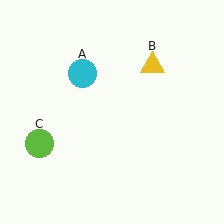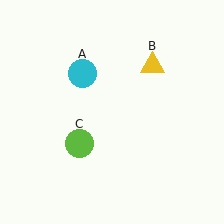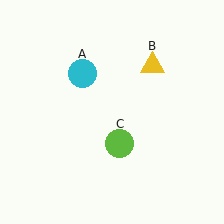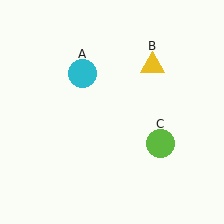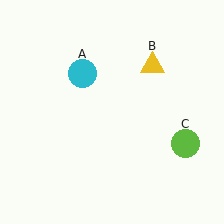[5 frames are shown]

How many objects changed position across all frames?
1 object changed position: lime circle (object C).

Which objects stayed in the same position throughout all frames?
Cyan circle (object A) and yellow triangle (object B) remained stationary.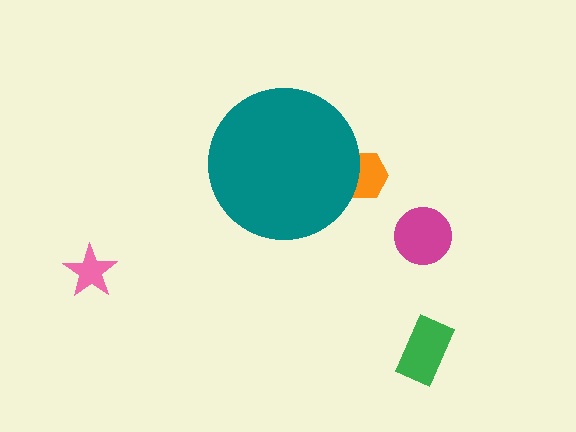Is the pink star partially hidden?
No, the pink star is fully visible.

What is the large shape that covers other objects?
A teal circle.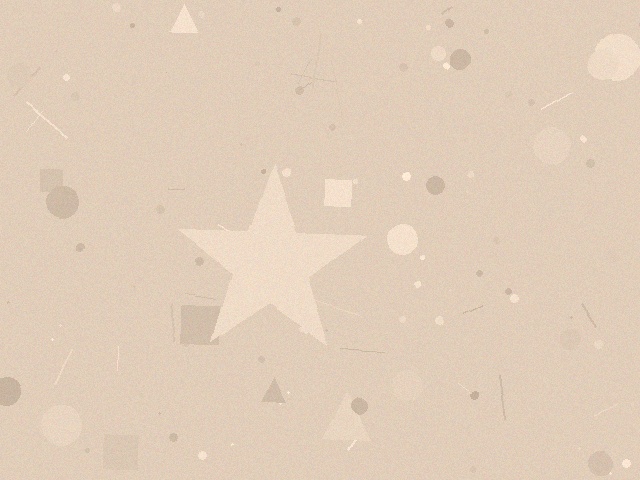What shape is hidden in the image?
A star is hidden in the image.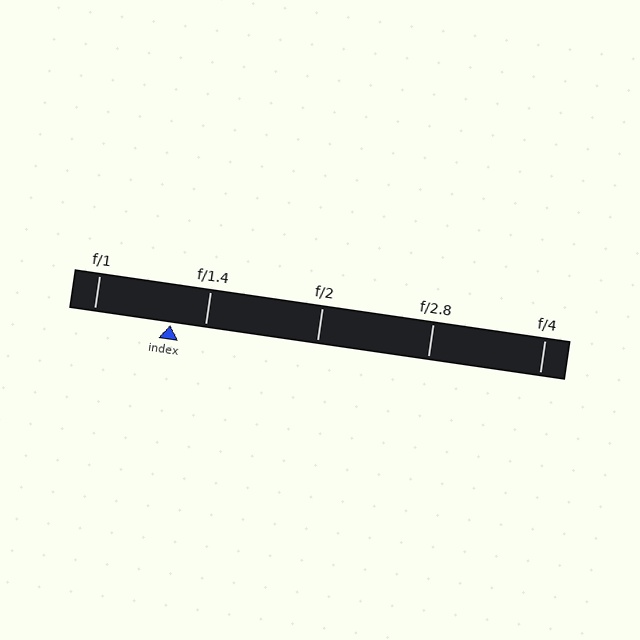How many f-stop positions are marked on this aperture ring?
There are 5 f-stop positions marked.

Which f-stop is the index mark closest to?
The index mark is closest to f/1.4.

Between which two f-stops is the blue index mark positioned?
The index mark is between f/1 and f/1.4.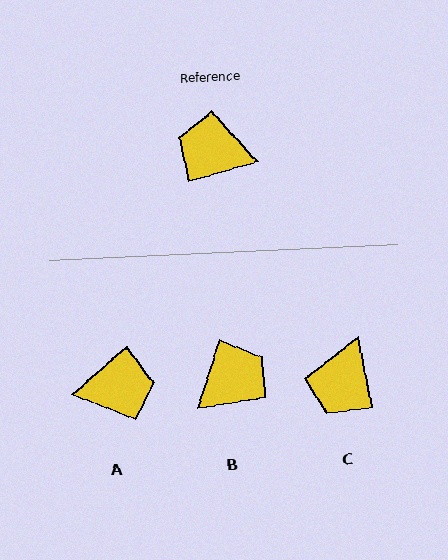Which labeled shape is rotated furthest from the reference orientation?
A, about 155 degrees away.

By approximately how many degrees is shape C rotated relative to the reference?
Approximately 85 degrees counter-clockwise.